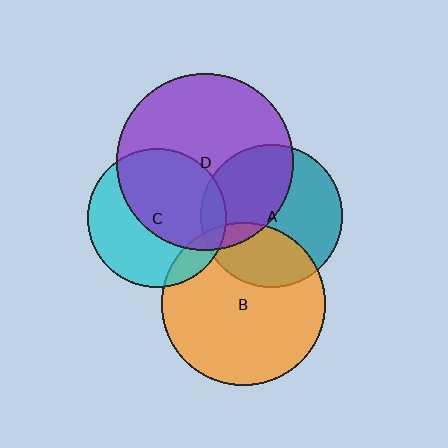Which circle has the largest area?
Circle D (purple).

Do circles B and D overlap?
Yes.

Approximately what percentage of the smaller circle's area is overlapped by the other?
Approximately 5%.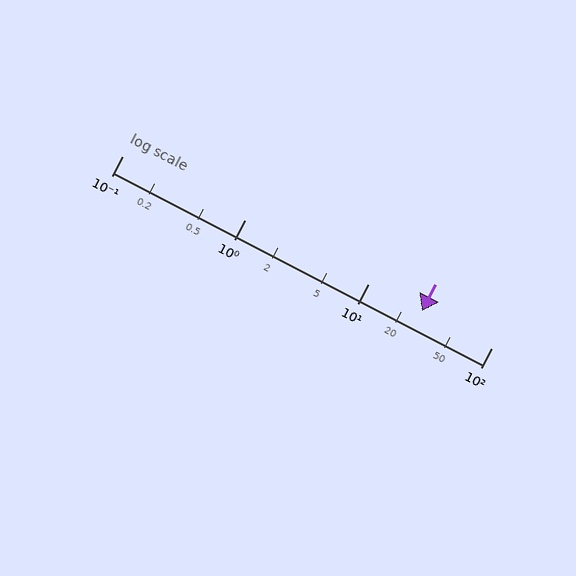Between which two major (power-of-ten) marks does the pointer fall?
The pointer is between 10 and 100.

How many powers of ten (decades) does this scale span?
The scale spans 3 decades, from 0.1 to 100.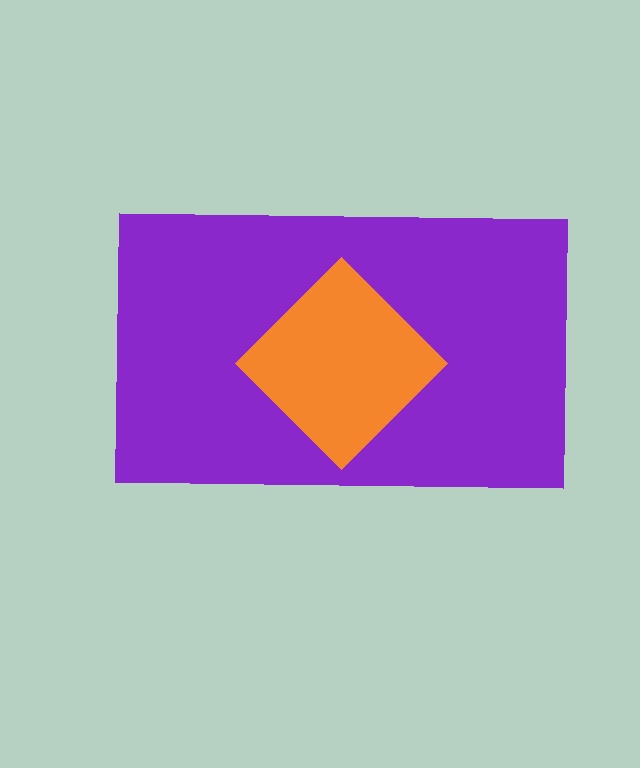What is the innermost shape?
The orange diamond.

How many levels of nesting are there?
2.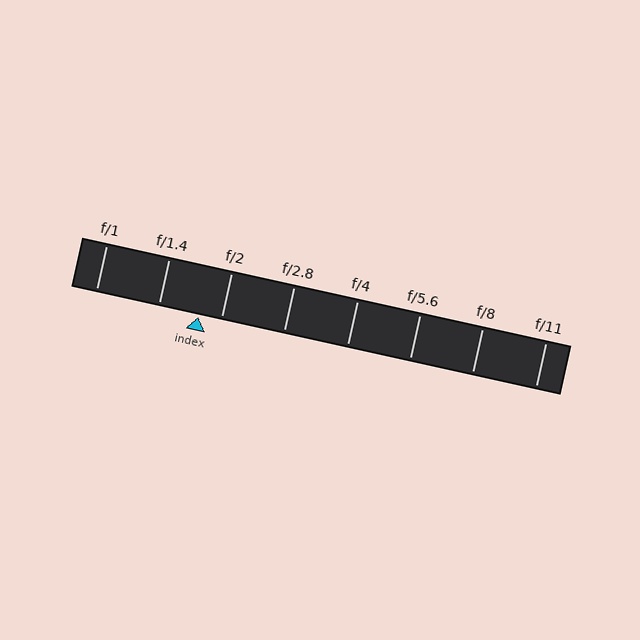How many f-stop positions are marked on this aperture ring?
There are 8 f-stop positions marked.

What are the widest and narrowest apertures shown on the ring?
The widest aperture shown is f/1 and the narrowest is f/11.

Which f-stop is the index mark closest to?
The index mark is closest to f/2.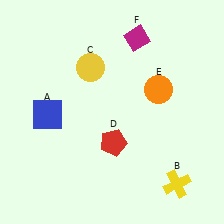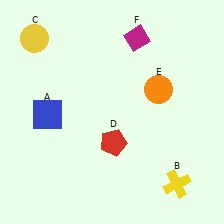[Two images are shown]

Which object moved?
The yellow circle (C) moved left.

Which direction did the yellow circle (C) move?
The yellow circle (C) moved left.